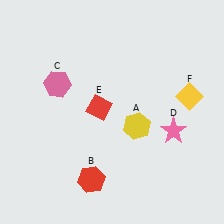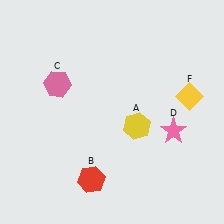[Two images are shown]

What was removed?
The red diamond (E) was removed in Image 2.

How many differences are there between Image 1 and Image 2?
There is 1 difference between the two images.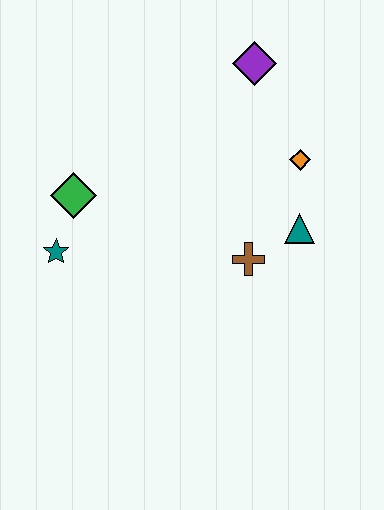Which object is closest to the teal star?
The green diamond is closest to the teal star.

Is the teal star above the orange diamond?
No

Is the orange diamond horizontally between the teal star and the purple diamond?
No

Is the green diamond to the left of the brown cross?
Yes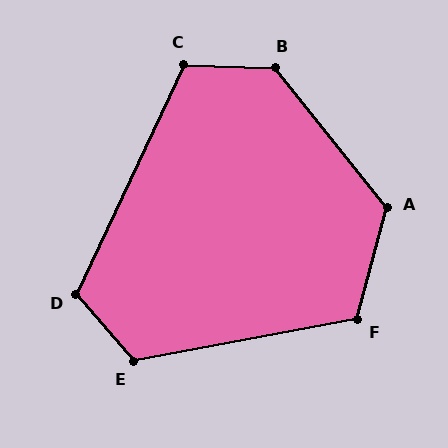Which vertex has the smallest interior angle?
C, at approximately 113 degrees.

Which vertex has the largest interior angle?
B, at approximately 131 degrees.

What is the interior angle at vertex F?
Approximately 115 degrees (obtuse).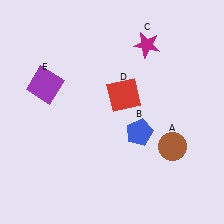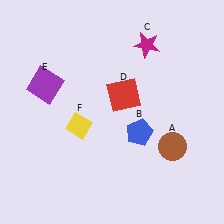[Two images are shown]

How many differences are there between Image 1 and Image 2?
There is 1 difference between the two images.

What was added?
A yellow diamond (F) was added in Image 2.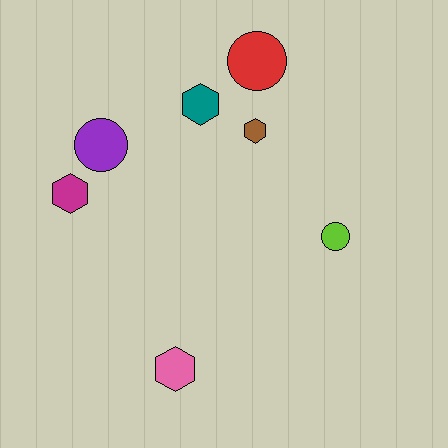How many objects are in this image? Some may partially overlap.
There are 7 objects.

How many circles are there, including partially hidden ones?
There are 3 circles.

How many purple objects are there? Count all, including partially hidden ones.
There is 1 purple object.